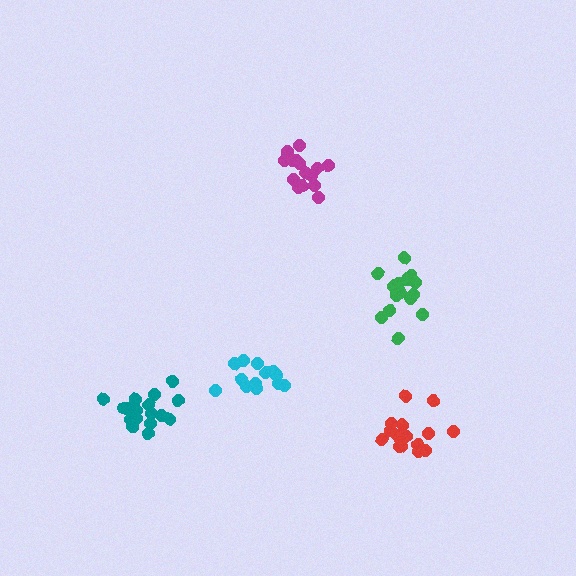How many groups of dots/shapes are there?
There are 5 groups.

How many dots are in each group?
Group 1: 13 dots, Group 2: 18 dots, Group 3: 15 dots, Group 4: 16 dots, Group 5: 17 dots (79 total).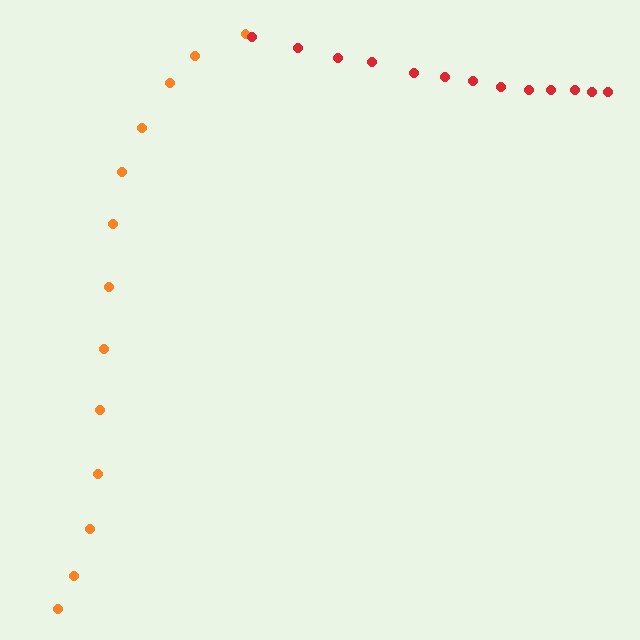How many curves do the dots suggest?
There are 2 distinct paths.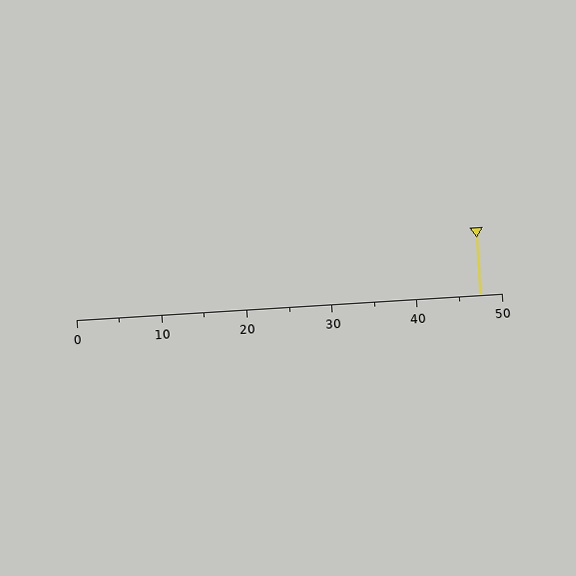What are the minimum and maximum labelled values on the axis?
The axis runs from 0 to 50.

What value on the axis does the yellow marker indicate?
The marker indicates approximately 47.5.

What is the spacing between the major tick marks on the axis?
The major ticks are spaced 10 apart.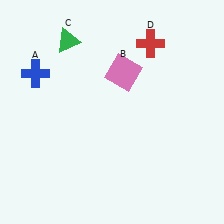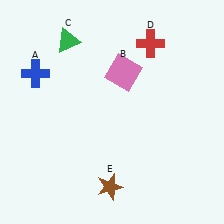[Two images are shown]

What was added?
A brown star (E) was added in Image 2.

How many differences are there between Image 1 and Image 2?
There is 1 difference between the two images.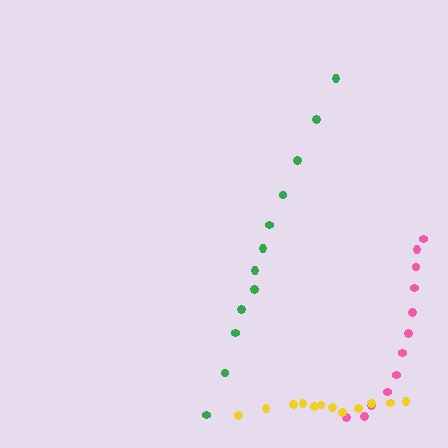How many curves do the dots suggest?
There are 3 distinct paths.